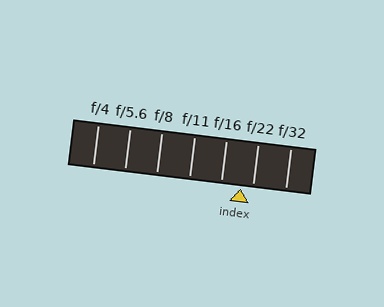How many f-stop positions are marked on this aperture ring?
There are 7 f-stop positions marked.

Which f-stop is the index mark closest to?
The index mark is closest to f/22.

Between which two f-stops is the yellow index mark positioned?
The index mark is between f/16 and f/22.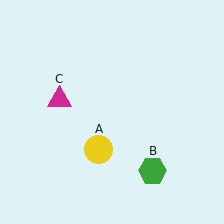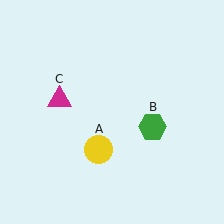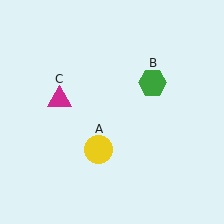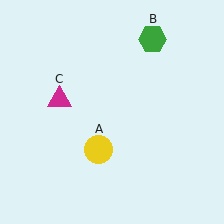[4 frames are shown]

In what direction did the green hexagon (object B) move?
The green hexagon (object B) moved up.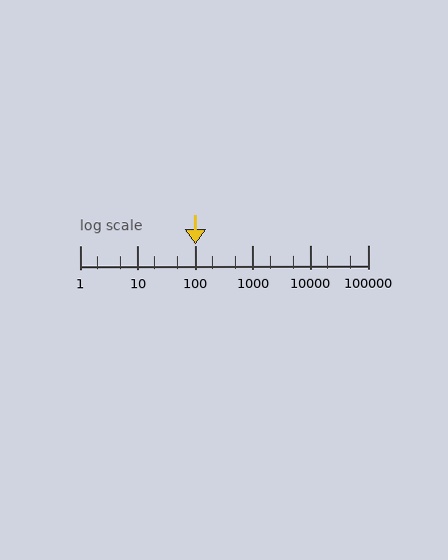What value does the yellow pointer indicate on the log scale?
The pointer indicates approximately 100.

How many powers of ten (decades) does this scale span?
The scale spans 5 decades, from 1 to 100000.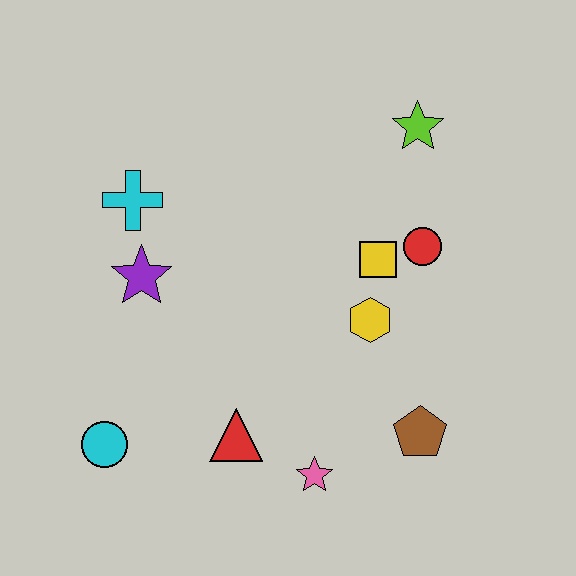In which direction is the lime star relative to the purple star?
The lime star is to the right of the purple star.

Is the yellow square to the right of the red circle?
No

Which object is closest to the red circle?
The yellow square is closest to the red circle.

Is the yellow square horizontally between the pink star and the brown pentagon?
Yes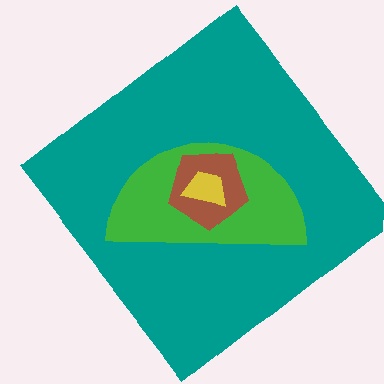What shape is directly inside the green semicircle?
The brown pentagon.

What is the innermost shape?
The yellow trapezoid.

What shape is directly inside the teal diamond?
The green semicircle.